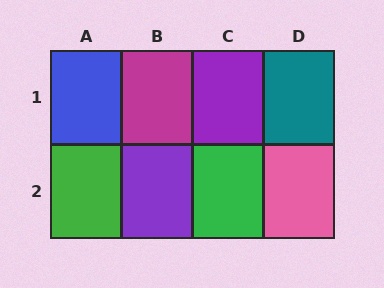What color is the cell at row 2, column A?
Green.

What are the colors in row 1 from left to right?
Blue, magenta, purple, teal.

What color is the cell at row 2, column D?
Pink.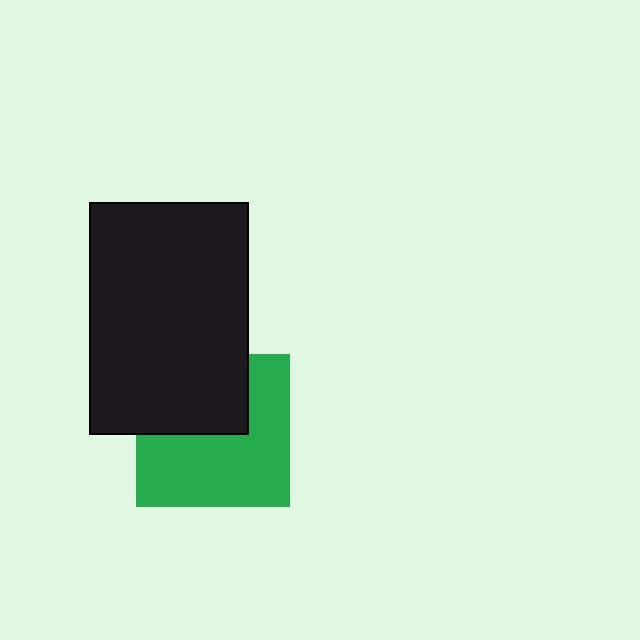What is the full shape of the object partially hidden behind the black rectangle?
The partially hidden object is a green square.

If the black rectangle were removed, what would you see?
You would see the complete green square.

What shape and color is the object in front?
The object in front is a black rectangle.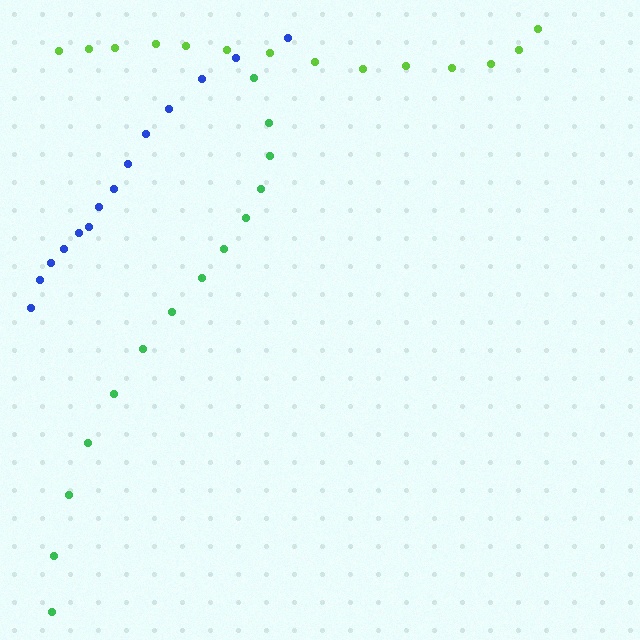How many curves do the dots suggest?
There are 3 distinct paths.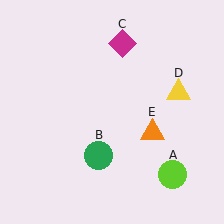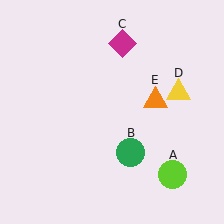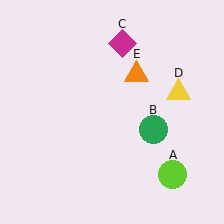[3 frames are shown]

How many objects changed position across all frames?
2 objects changed position: green circle (object B), orange triangle (object E).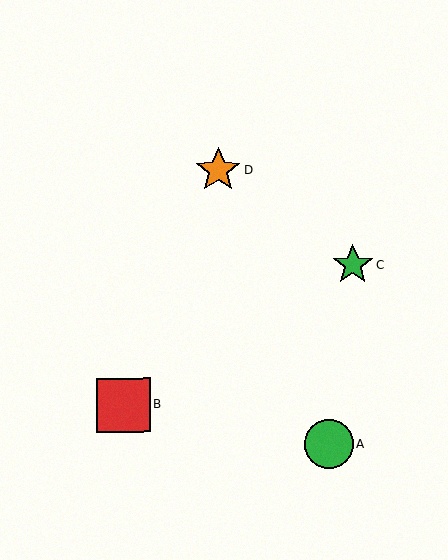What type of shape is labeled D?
Shape D is an orange star.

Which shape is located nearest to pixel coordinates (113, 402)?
The red square (labeled B) at (123, 405) is nearest to that location.